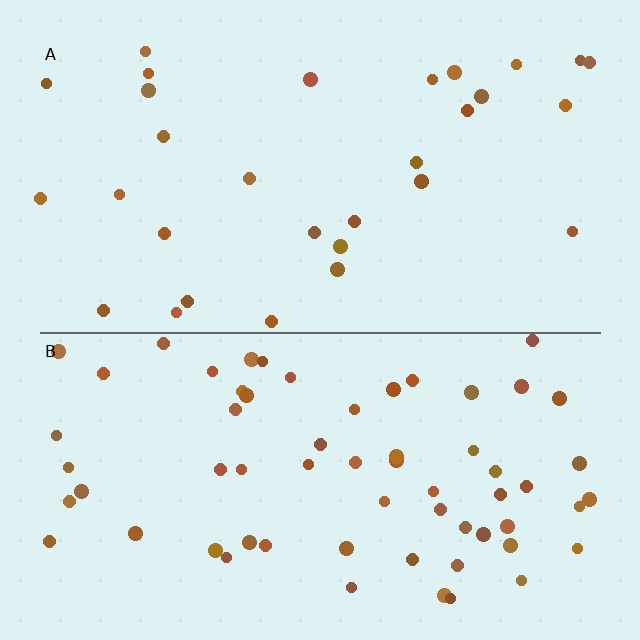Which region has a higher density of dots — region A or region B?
B (the bottom).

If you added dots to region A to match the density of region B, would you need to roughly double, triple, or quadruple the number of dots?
Approximately double.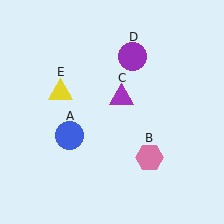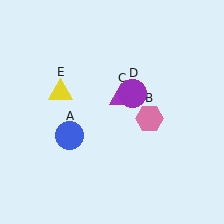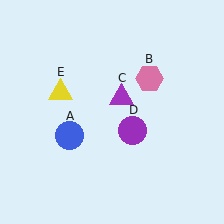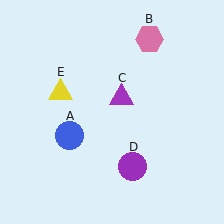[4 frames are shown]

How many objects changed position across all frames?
2 objects changed position: pink hexagon (object B), purple circle (object D).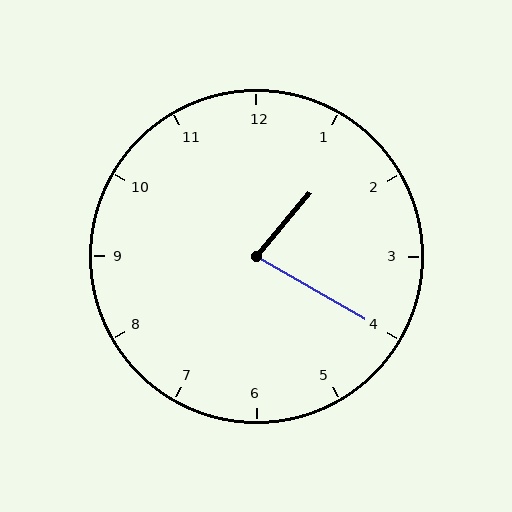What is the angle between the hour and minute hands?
Approximately 80 degrees.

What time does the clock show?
1:20.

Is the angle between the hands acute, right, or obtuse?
It is acute.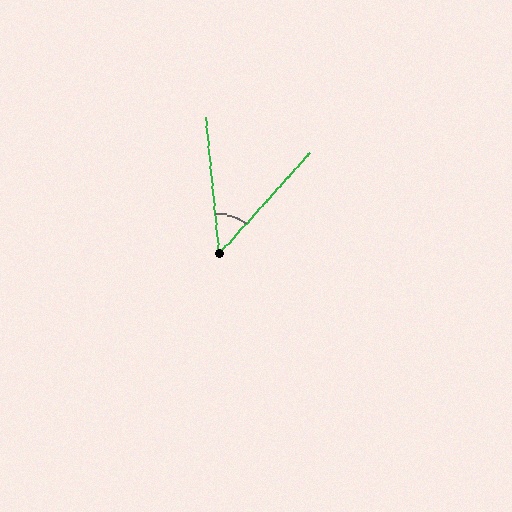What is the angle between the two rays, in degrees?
Approximately 47 degrees.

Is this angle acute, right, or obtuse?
It is acute.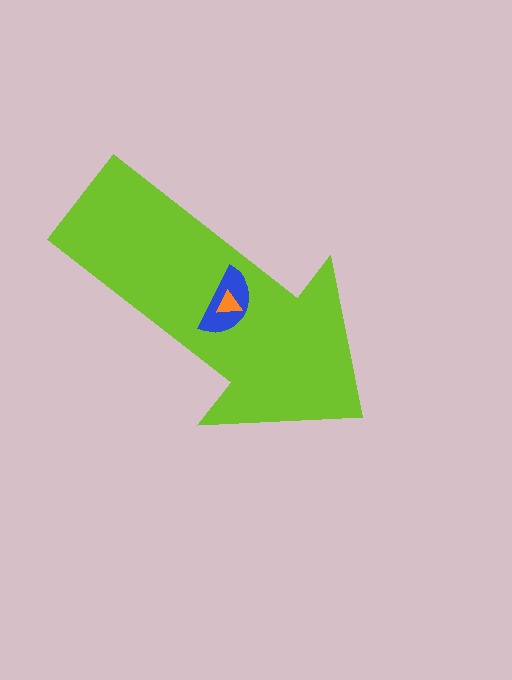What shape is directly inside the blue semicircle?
The orange triangle.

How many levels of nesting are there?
3.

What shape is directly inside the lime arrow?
The blue semicircle.